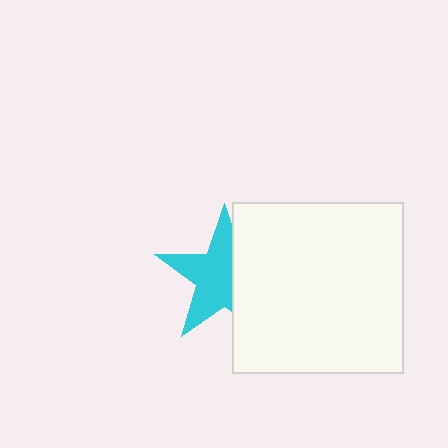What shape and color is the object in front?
The object in front is a white square.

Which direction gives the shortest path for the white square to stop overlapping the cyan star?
Moving right gives the shortest separation.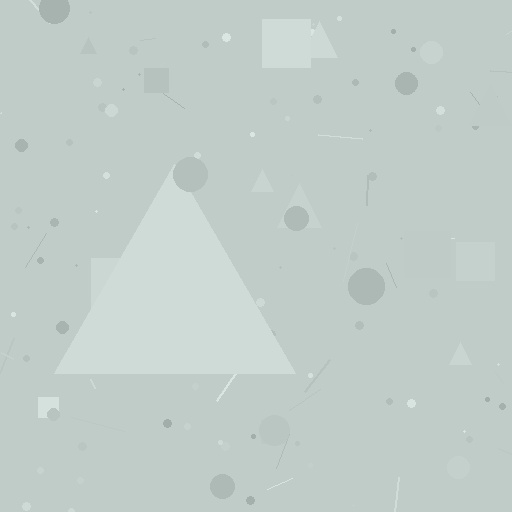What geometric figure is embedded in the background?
A triangle is embedded in the background.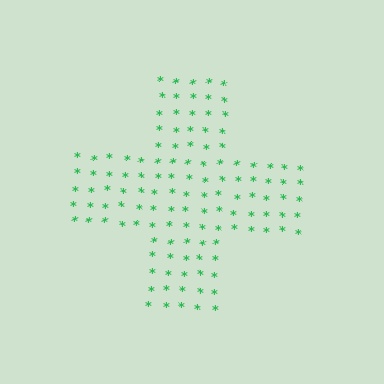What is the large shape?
The large shape is a cross.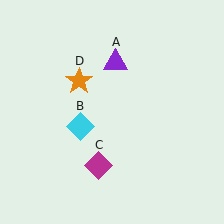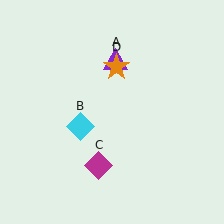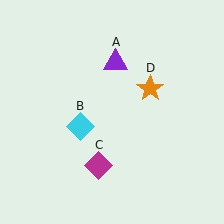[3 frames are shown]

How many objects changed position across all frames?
1 object changed position: orange star (object D).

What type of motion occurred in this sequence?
The orange star (object D) rotated clockwise around the center of the scene.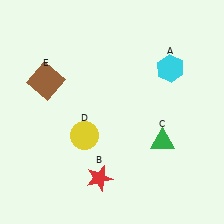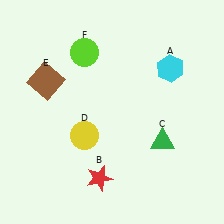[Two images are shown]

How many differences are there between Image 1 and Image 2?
There is 1 difference between the two images.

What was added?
A lime circle (F) was added in Image 2.